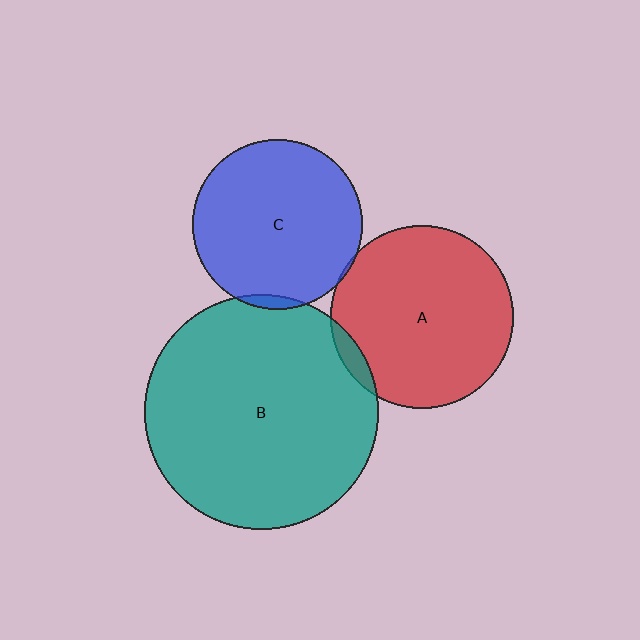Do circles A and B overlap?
Yes.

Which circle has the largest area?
Circle B (teal).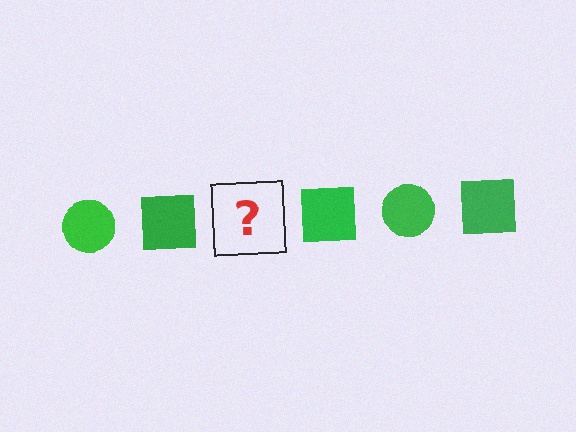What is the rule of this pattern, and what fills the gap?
The rule is that the pattern cycles through circle, square shapes in green. The gap should be filled with a green circle.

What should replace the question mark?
The question mark should be replaced with a green circle.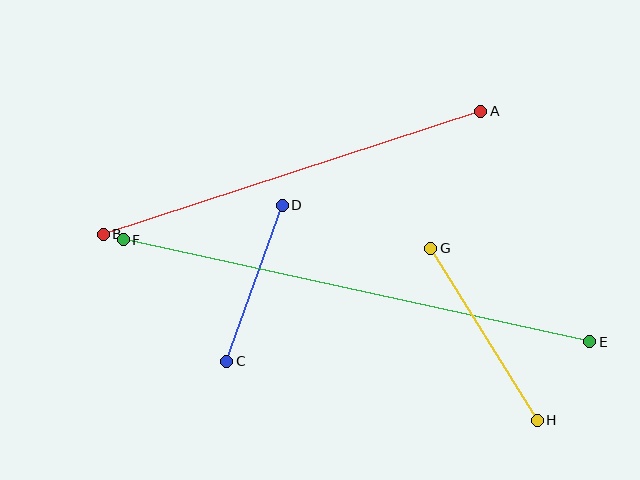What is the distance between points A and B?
The distance is approximately 397 pixels.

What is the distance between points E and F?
The distance is approximately 478 pixels.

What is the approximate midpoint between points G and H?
The midpoint is at approximately (484, 334) pixels.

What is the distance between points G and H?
The distance is approximately 202 pixels.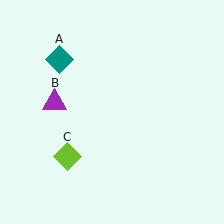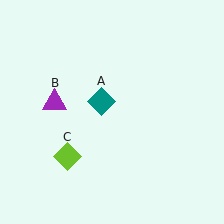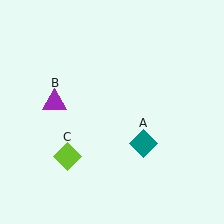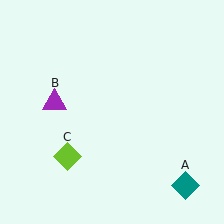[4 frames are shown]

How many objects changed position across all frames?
1 object changed position: teal diamond (object A).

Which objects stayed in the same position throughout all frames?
Purple triangle (object B) and lime diamond (object C) remained stationary.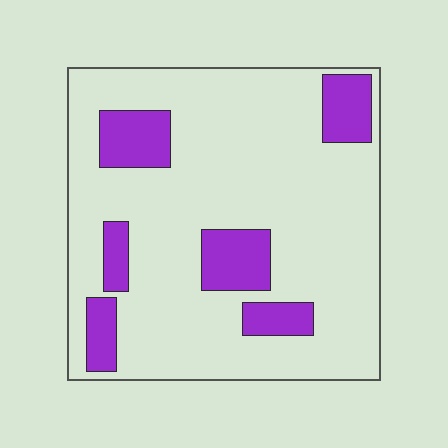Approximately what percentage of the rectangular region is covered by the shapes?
Approximately 20%.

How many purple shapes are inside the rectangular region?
6.